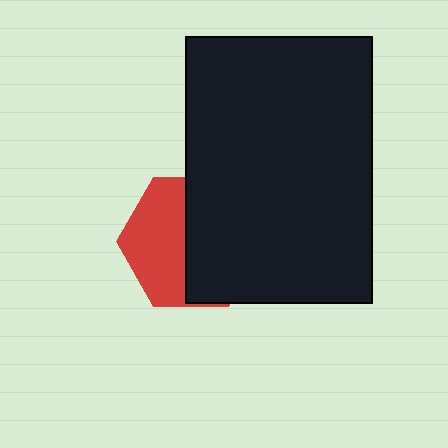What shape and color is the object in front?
The object in front is a black rectangle.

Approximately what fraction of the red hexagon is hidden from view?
Roughly 54% of the red hexagon is hidden behind the black rectangle.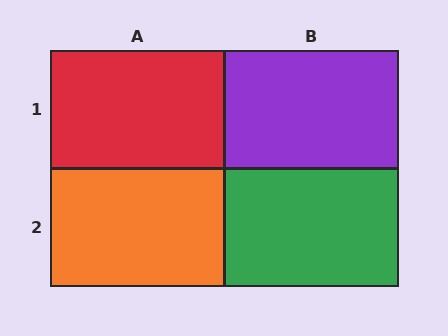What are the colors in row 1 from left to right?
Red, purple.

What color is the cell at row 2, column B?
Green.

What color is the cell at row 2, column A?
Orange.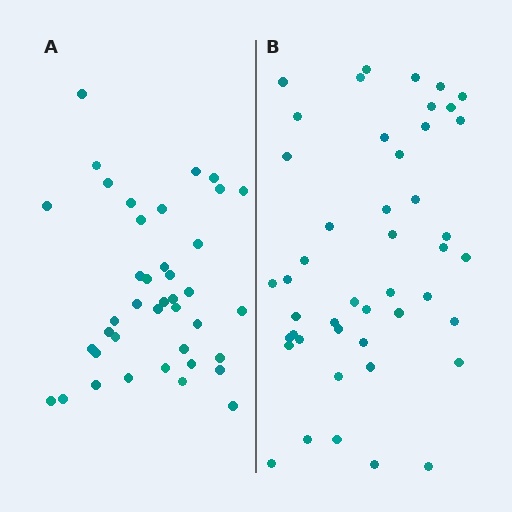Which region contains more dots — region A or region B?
Region B (the right region) has more dots.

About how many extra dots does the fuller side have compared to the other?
Region B has about 6 more dots than region A.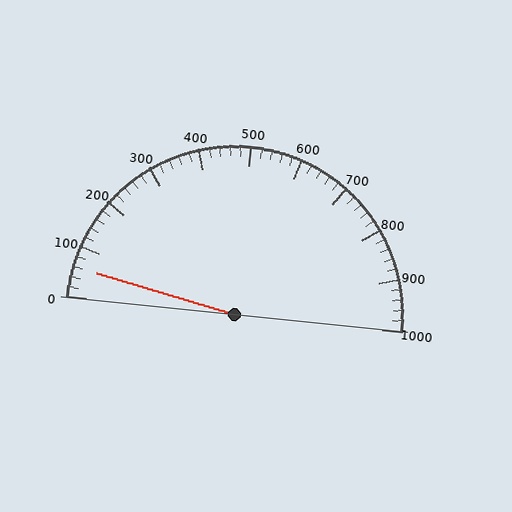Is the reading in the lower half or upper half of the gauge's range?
The reading is in the lower half of the range (0 to 1000).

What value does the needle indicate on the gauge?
The needle indicates approximately 60.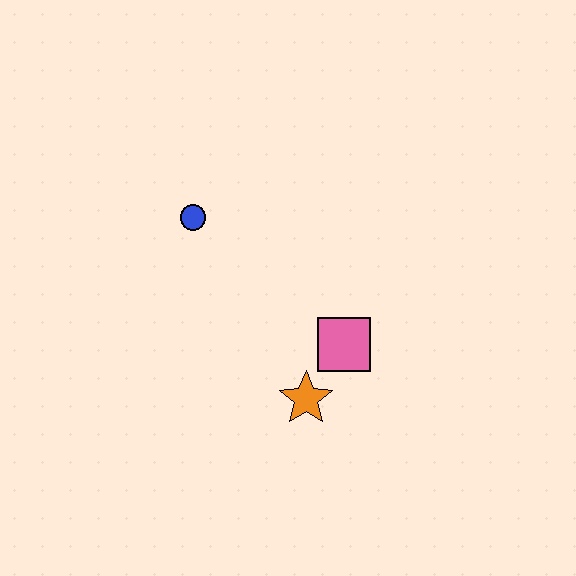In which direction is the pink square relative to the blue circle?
The pink square is to the right of the blue circle.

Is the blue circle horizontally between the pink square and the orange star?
No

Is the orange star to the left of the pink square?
Yes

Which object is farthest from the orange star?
The blue circle is farthest from the orange star.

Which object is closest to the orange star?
The pink square is closest to the orange star.